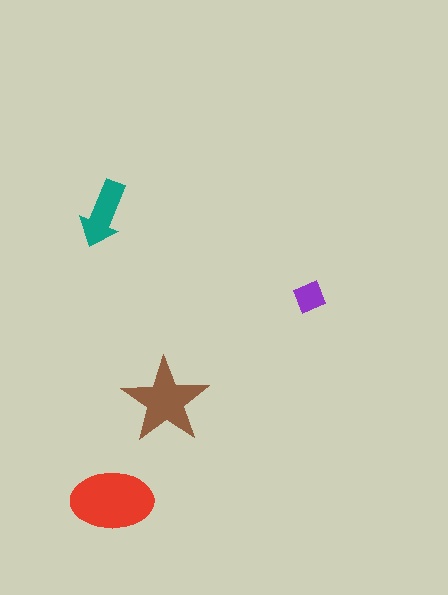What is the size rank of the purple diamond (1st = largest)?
4th.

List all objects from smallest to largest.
The purple diamond, the teal arrow, the brown star, the red ellipse.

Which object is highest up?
The teal arrow is topmost.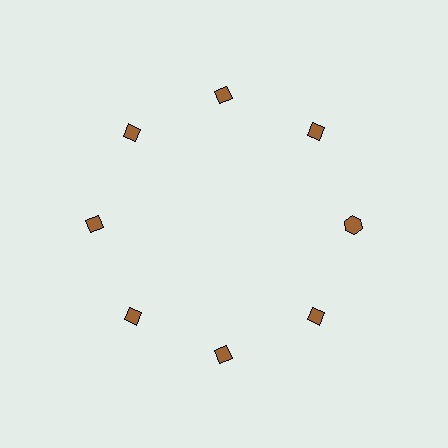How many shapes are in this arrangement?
There are 8 shapes arranged in a ring pattern.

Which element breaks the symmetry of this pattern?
The brown hexagon at roughly the 3 o'clock position breaks the symmetry. All other shapes are brown diamonds.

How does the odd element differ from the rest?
It has a different shape: hexagon instead of diamond.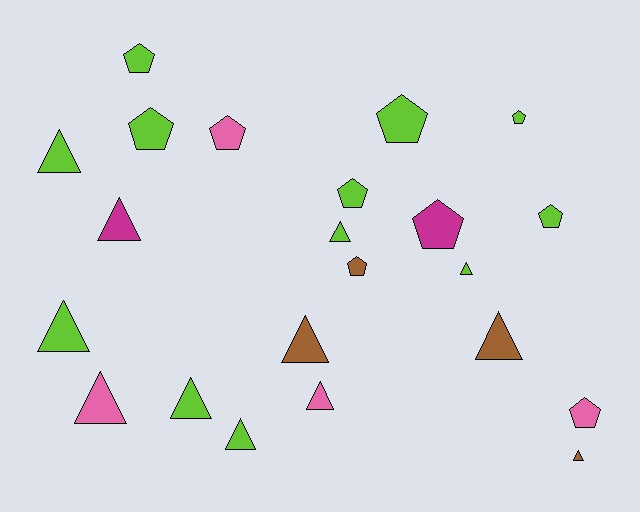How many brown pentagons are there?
There is 1 brown pentagon.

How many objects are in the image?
There are 22 objects.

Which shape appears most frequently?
Triangle, with 12 objects.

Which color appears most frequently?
Lime, with 12 objects.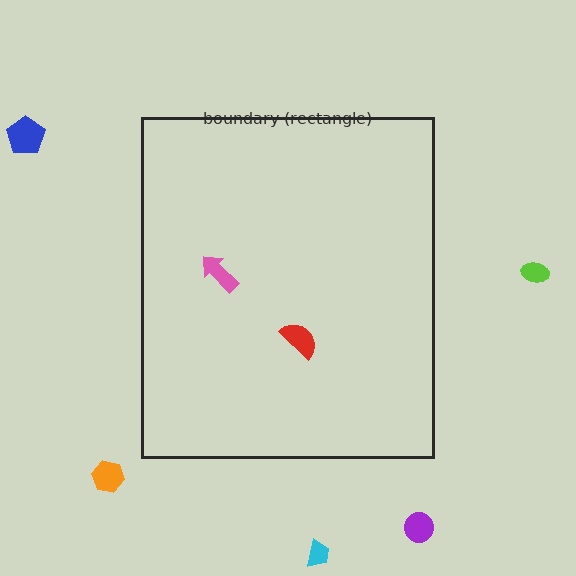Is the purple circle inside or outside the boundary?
Outside.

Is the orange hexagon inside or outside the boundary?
Outside.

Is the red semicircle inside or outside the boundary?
Inside.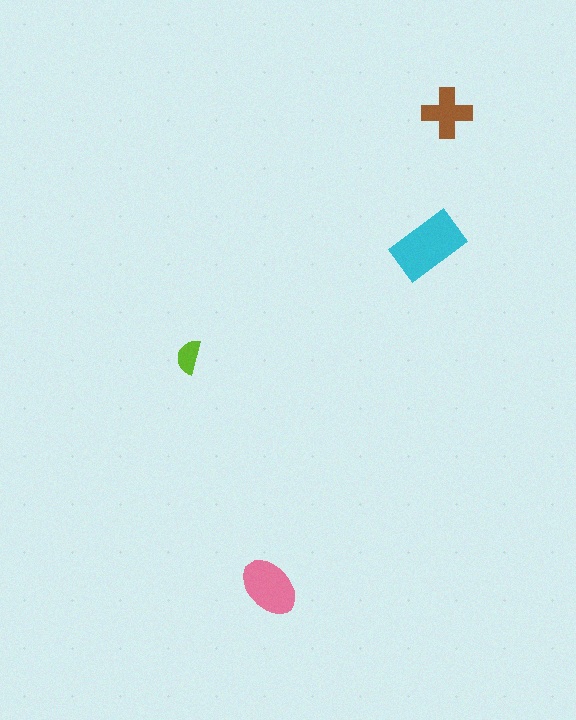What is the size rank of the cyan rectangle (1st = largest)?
1st.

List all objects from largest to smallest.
The cyan rectangle, the pink ellipse, the brown cross, the lime semicircle.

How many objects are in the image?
There are 4 objects in the image.